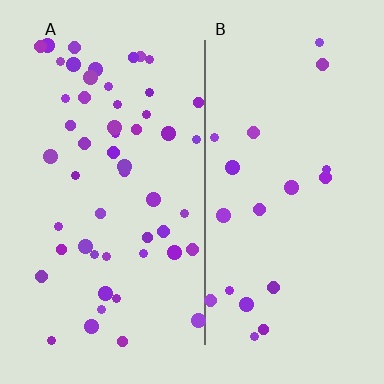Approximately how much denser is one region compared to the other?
Approximately 2.6× — region A over region B.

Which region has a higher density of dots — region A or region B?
A (the left).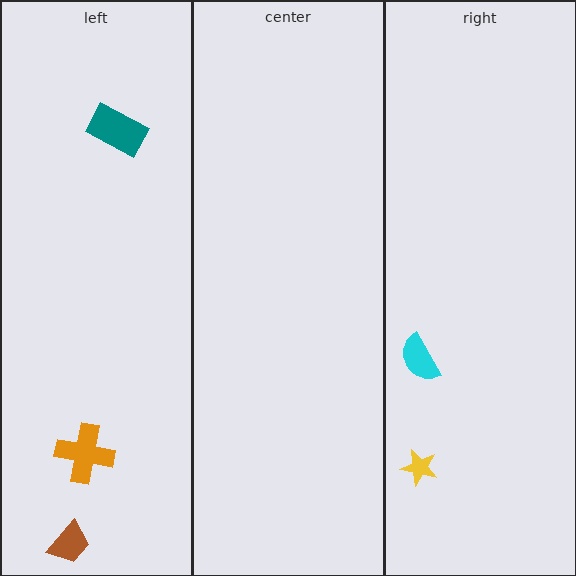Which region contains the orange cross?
The left region.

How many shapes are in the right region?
2.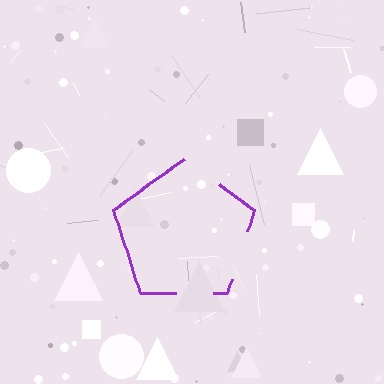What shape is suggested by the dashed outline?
The dashed outline suggests a pentagon.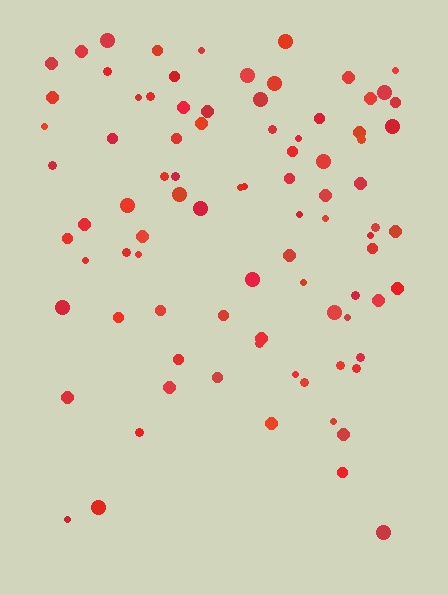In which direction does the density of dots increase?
From bottom to top, with the top side densest.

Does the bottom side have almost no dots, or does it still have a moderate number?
Still a moderate number, just noticeably fewer than the top.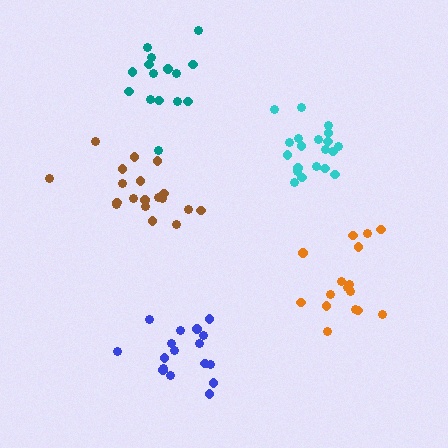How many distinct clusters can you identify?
There are 5 distinct clusters.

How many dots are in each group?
Group 1: 19 dots, Group 2: 17 dots, Group 3: 15 dots, Group 4: 20 dots, Group 5: 16 dots (87 total).